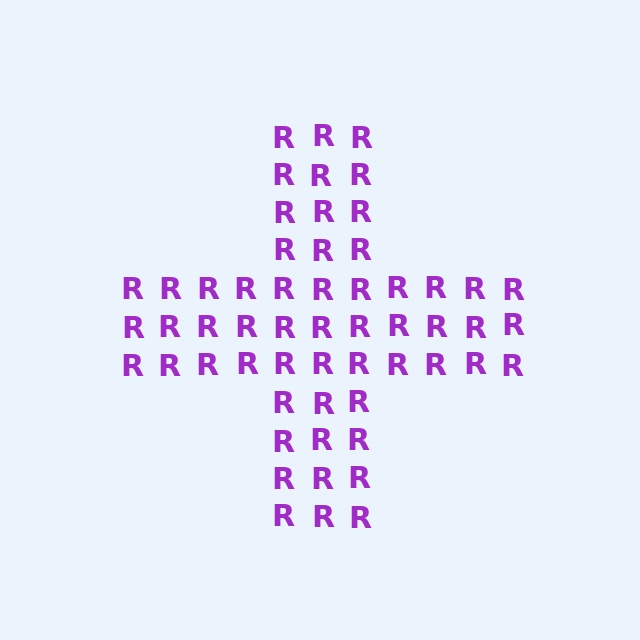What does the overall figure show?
The overall figure shows a cross.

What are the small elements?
The small elements are letter R's.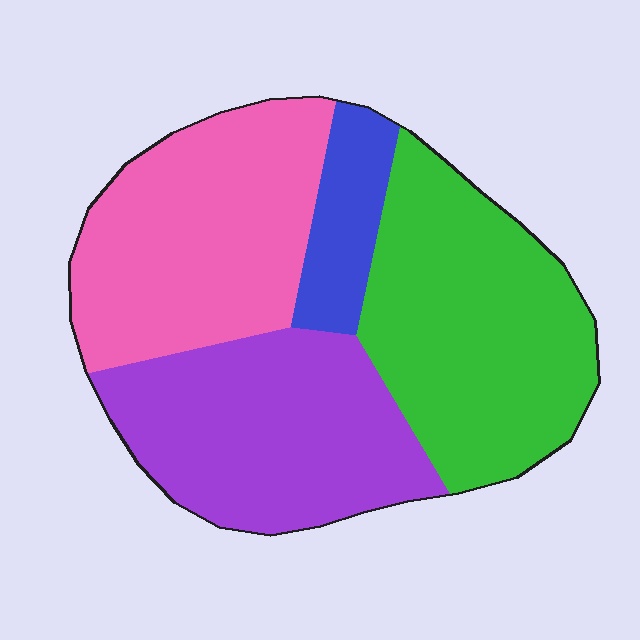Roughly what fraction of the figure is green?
Green takes up between a quarter and a half of the figure.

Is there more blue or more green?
Green.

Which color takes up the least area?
Blue, at roughly 10%.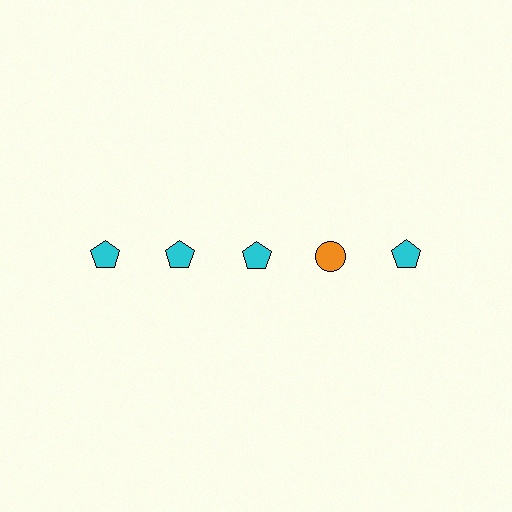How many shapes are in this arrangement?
There are 5 shapes arranged in a grid pattern.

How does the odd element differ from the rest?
It differs in both color (orange instead of cyan) and shape (circle instead of pentagon).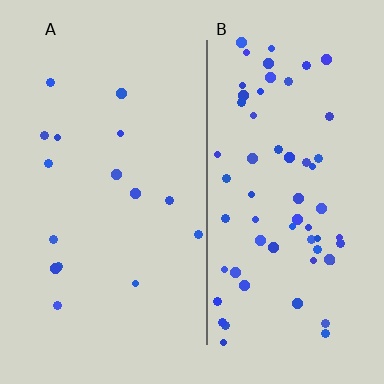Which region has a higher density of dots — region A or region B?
B (the right).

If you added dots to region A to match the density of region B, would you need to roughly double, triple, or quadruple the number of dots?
Approximately quadruple.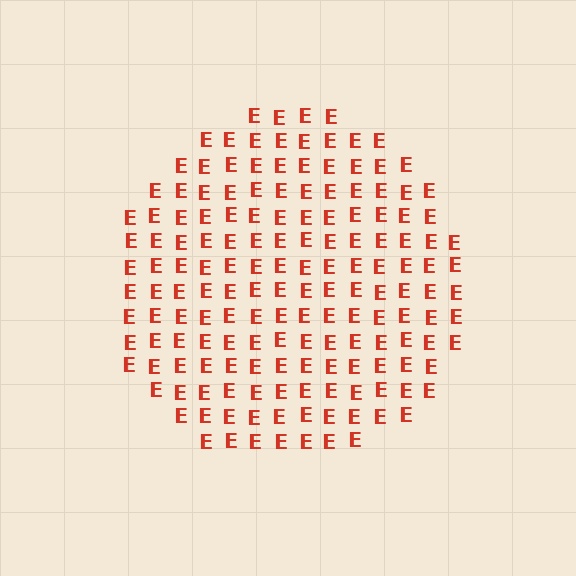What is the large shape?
The large shape is a circle.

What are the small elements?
The small elements are letter E's.